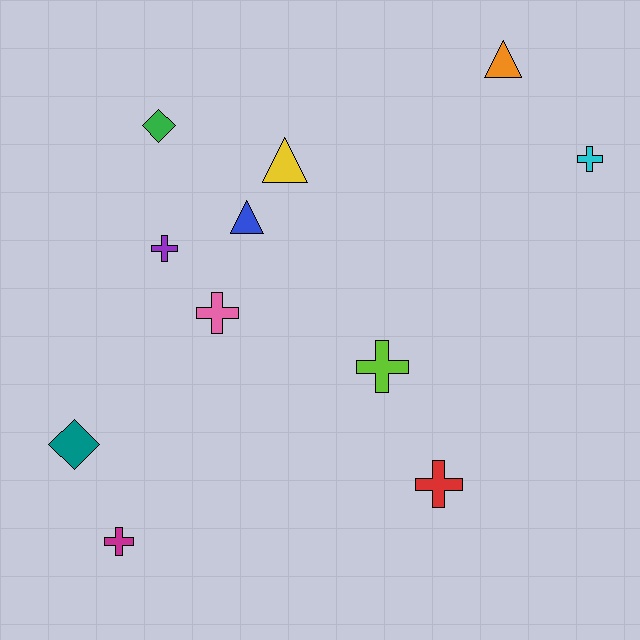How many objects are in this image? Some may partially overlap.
There are 11 objects.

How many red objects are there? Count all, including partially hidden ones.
There is 1 red object.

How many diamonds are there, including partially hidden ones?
There are 2 diamonds.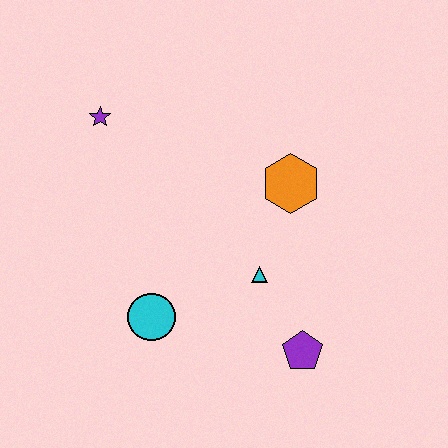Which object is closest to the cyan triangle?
The purple pentagon is closest to the cyan triangle.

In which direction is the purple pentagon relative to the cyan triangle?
The purple pentagon is below the cyan triangle.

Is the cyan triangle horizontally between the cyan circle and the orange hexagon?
Yes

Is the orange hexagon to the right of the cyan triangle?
Yes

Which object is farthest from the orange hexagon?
The purple star is farthest from the orange hexagon.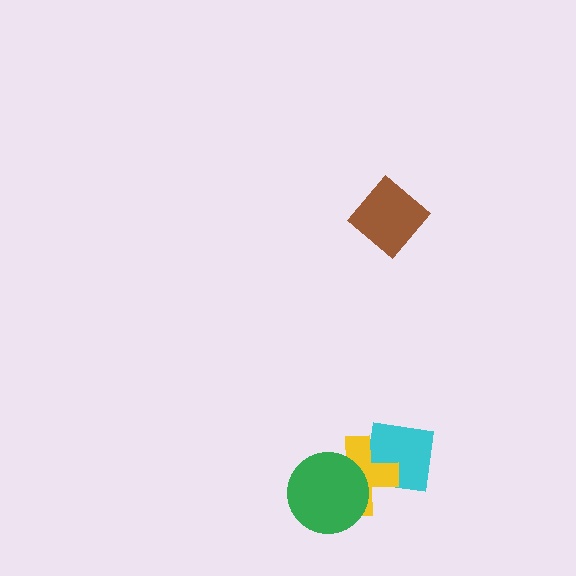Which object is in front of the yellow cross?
The green circle is in front of the yellow cross.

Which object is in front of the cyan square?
The yellow cross is in front of the cyan square.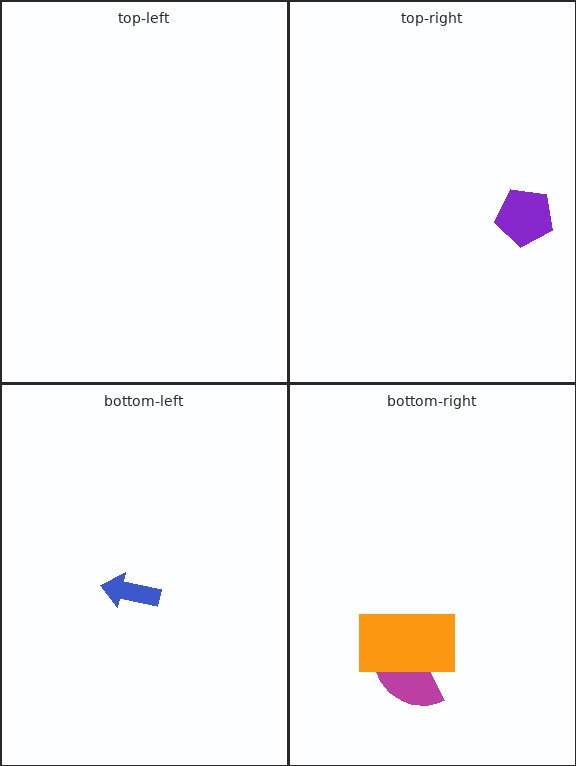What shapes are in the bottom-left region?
The blue arrow.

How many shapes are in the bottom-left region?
1.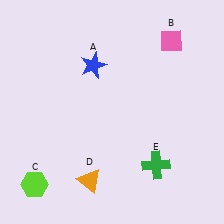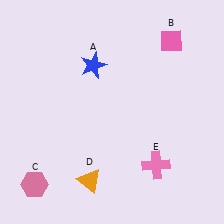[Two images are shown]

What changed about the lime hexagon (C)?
In Image 1, C is lime. In Image 2, it changed to pink.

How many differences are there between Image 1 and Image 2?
There are 2 differences between the two images.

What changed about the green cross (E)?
In Image 1, E is green. In Image 2, it changed to pink.